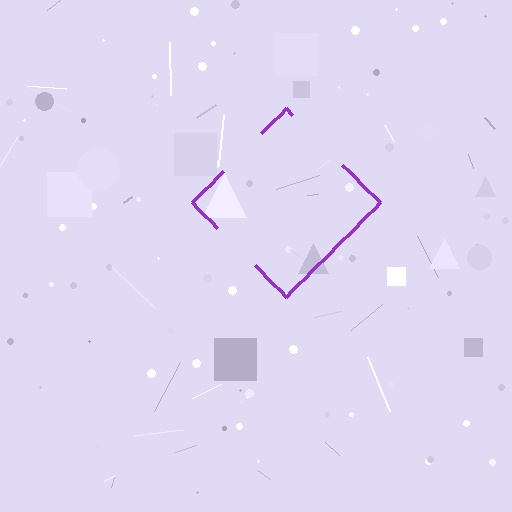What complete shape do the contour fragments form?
The contour fragments form a diamond.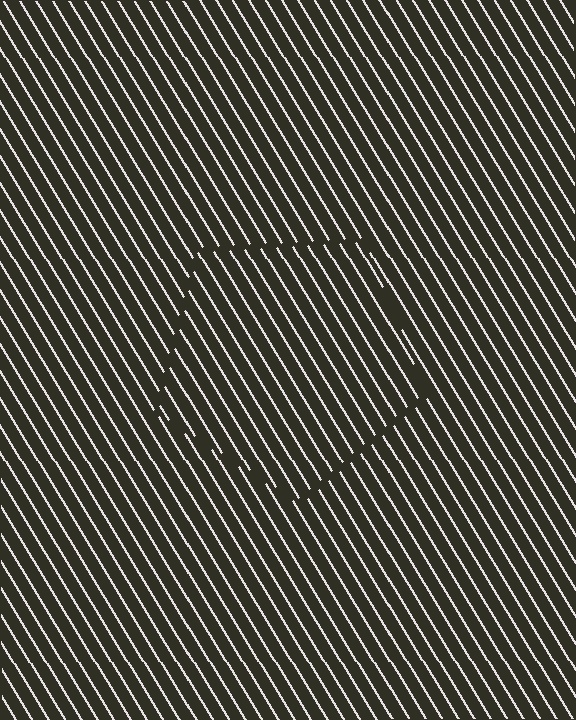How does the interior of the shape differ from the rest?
The interior of the shape contains the same grating, shifted by half a period — the contour is defined by the phase discontinuity where line-ends from the inner and outer gratings abut.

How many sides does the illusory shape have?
5 sides — the line-ends trace a pentagon.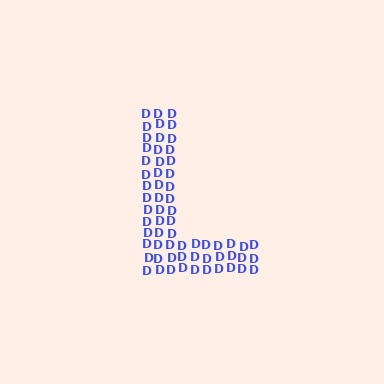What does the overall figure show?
The overall figure shows the letter L.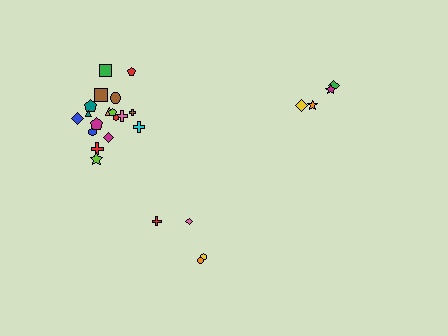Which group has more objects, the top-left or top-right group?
The top-left group.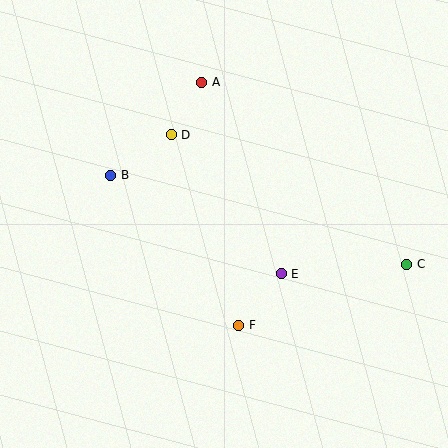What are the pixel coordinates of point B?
Point B is at (111, 175).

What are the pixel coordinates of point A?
Point A is at (202, 82).